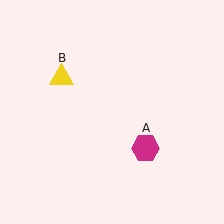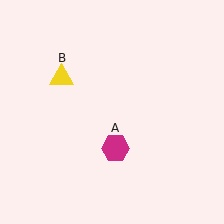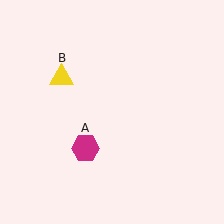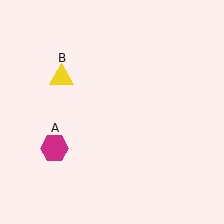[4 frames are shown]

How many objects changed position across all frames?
1 object changed position: magenta hexagon (object A).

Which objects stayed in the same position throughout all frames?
Yellow triangle (object B) remained stationary.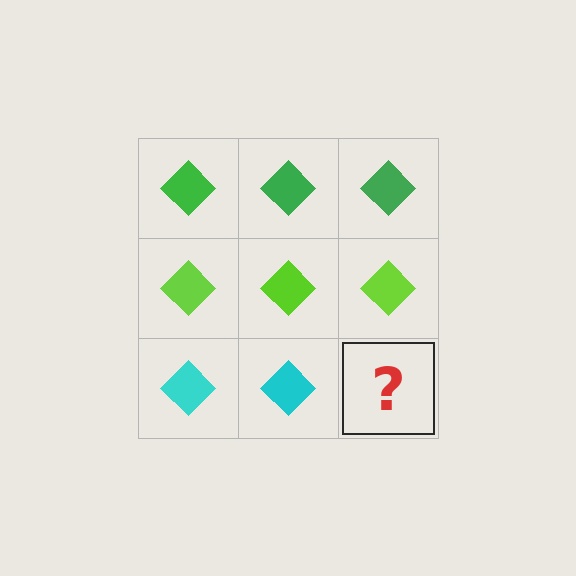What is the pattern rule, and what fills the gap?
The rule is that each row has a consistent color. The gap should be filled with a cyan diamond.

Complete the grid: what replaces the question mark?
The question mark should be replaced with a cyan diamond.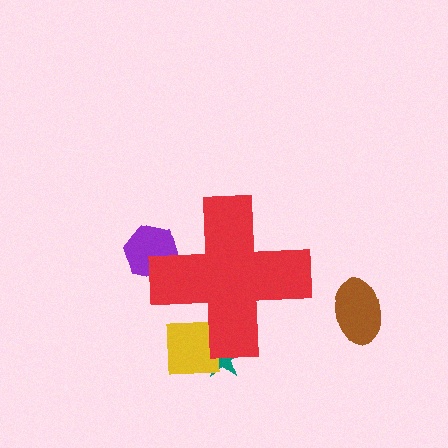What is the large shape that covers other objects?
A red cross.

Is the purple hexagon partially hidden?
Yes, the purple hexagon is partially hidden behind the red cross.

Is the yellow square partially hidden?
Yes, the yellow square is partially hidden behind the red cross.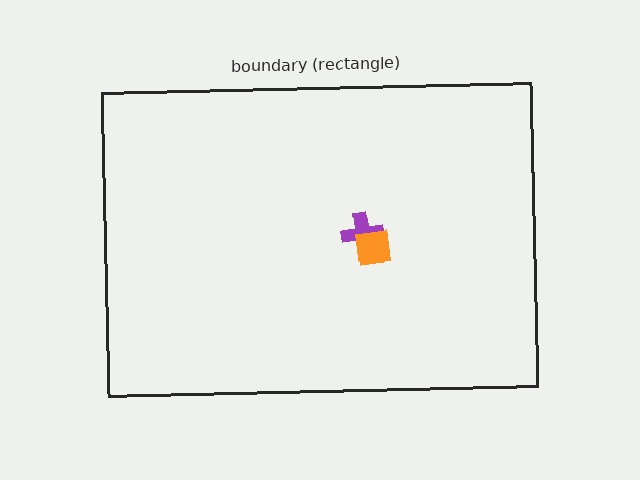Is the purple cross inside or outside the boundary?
Inside.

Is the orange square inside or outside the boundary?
Inside.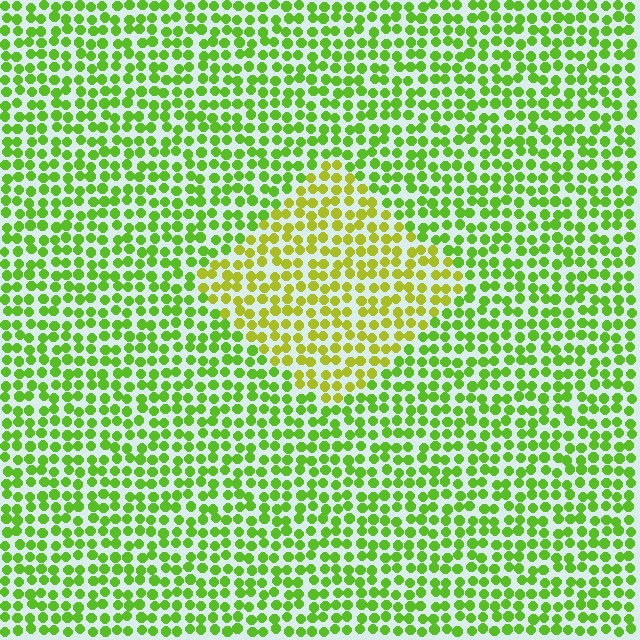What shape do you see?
I see a diamond.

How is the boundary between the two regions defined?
The boundary is defined purely by a slight shift in hue (about 32 degrees). Spacing, size, and orientation are identical on both sides.